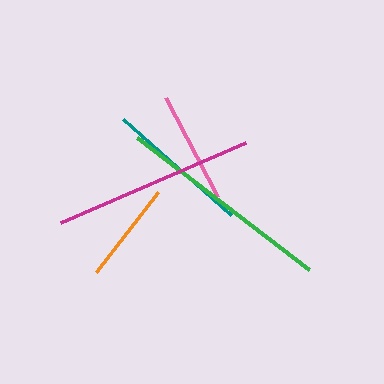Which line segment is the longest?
The green line is the longest at approximately 217 pixels.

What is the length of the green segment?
The green segment is approximately 217 pixels long.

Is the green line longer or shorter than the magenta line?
The green line is longer than the magenta line.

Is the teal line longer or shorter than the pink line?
The teal line is longer than the pink line.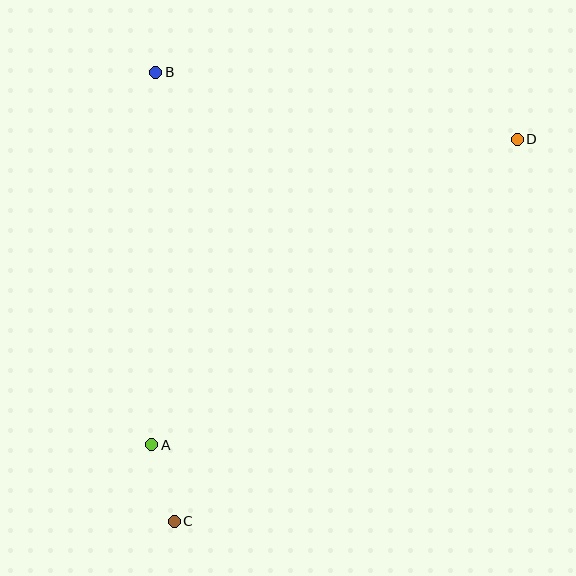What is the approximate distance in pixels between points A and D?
The distance between A and D is approximately 476 pixels.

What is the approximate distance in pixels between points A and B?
The distance between A and B is approximately 372 pixels.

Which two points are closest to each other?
Points A and C are closest to each other.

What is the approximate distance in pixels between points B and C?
The distance between B and C is approximately 450 pixels.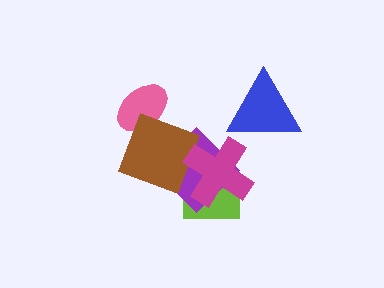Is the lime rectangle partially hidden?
Yes, it is partially covered by another shape.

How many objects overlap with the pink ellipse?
1 object overlaps with the pink ellipse.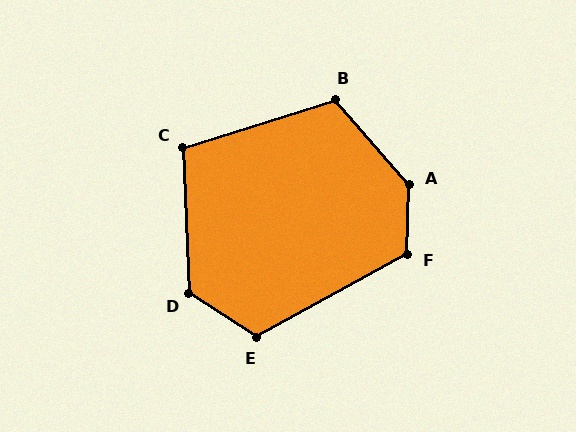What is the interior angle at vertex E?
Approximately 118 degrees (obtuse).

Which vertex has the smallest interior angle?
C, at approximately 105 degrees.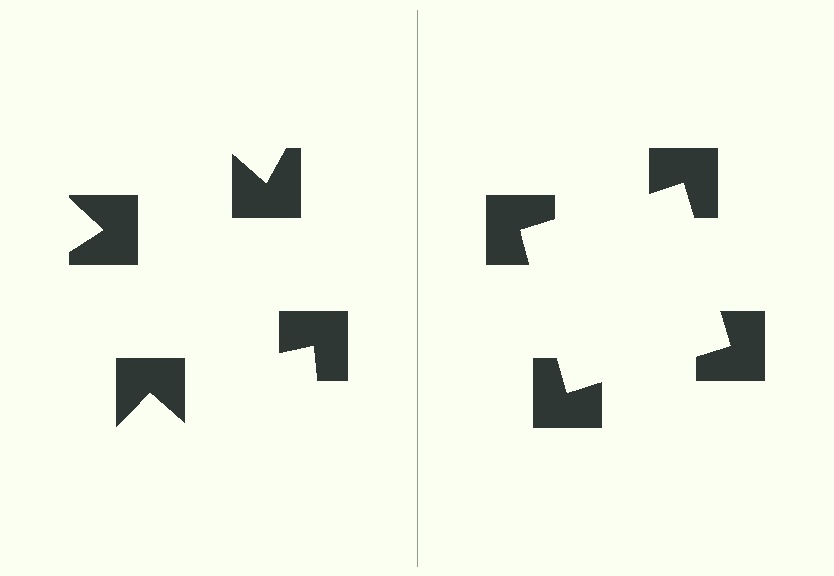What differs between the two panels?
The notched squares are positioned identically on both sides; only the wedge orientations differ. On the right they align to a square; on the left they are misaligned.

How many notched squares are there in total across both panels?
8 — 4 on each side.